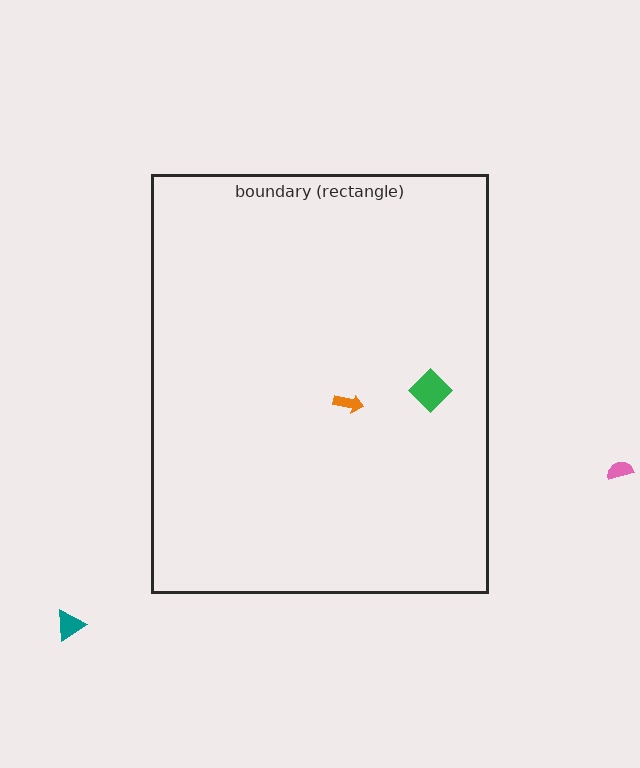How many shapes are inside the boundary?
2 inside, 2 outside.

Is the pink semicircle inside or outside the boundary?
Outside.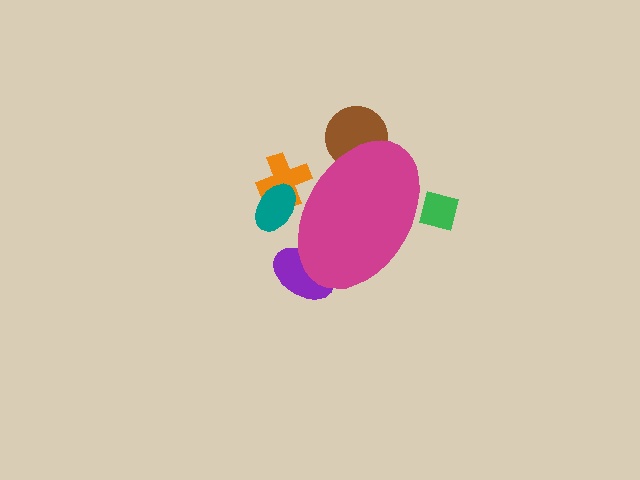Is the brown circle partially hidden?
Yes, the brown circle is partially hidden behind the magenta ellipse.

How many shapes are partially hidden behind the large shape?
5 shapes are partially hidden.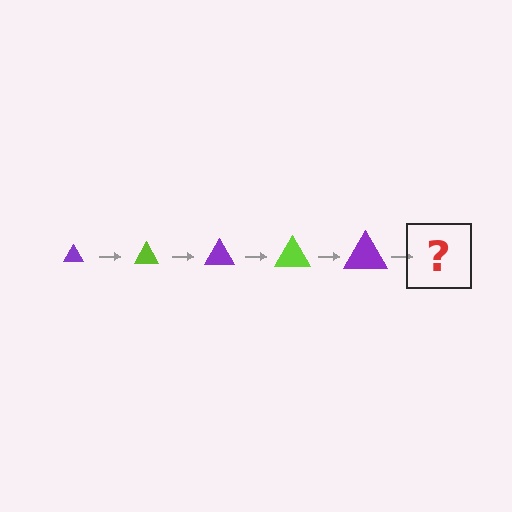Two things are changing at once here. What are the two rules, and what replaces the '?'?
The two rules are that the triangle grows larger each step and the color cycles through purple and lime. The '?' should be a lime triangle, larger than the previous one.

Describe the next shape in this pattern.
It should be a lime triangle, larger than the previous one.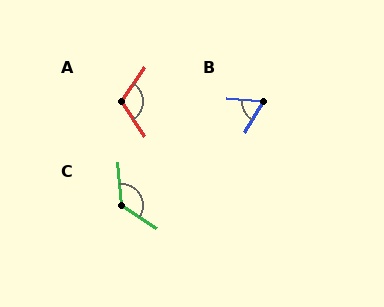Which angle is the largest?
C, at approximately 128 degrees.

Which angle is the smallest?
B, at approximately 64 degrees.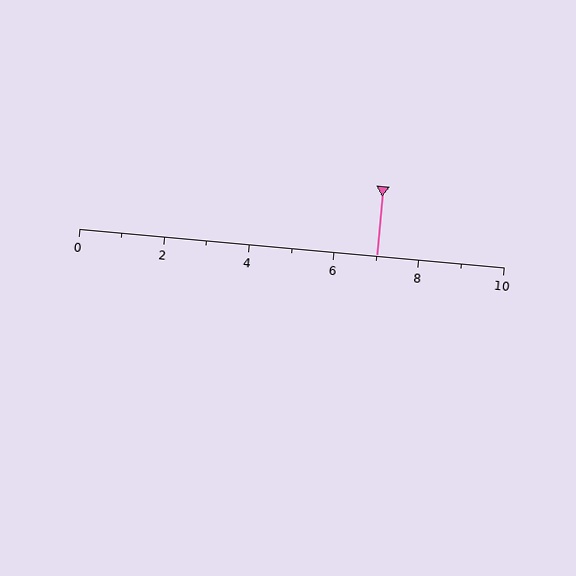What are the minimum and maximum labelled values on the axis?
The axis runs from 0 to 10.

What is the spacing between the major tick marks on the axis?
The major ticks are spaced 2 apart.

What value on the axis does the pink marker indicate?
The marker indicates approximately 7.